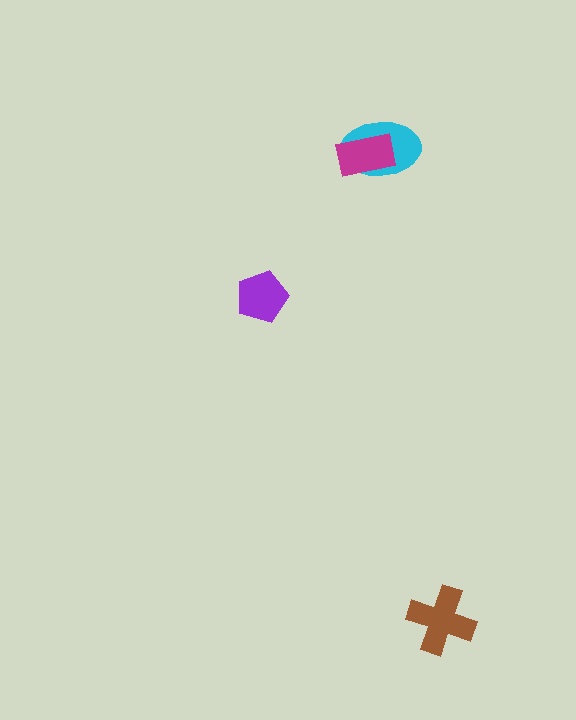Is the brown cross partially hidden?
No, no other shape covers it.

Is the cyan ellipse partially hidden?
Yes, it is partially covered by another shape.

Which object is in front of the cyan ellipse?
The magenta rectangle is in front of the cyan ellipse.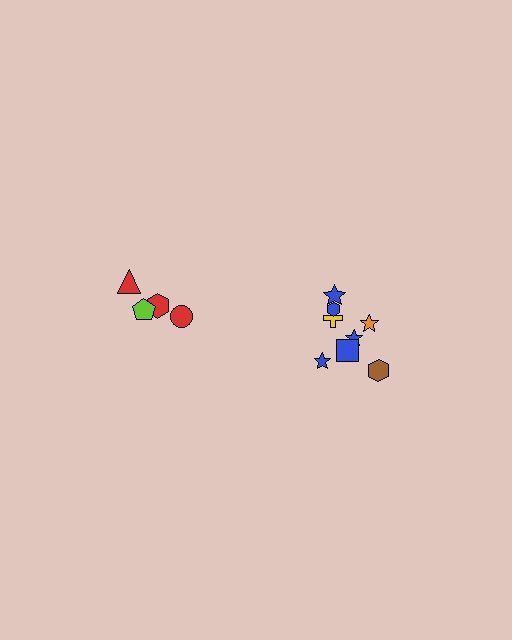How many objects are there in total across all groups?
There are 12 objects.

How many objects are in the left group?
There are 4 objects.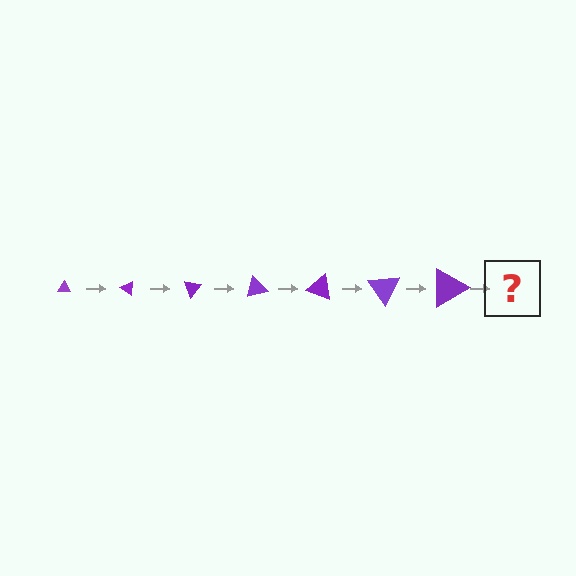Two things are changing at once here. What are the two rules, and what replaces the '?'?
The two rules are that the triangle grows larger each step and it rotates 35 degrees each step. The '?' should be a triangle, larger than the previous one and rotated 245 degrees from the start.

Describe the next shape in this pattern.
It should be a triangle, larger than the previous one and rotated 245 degrees from the start.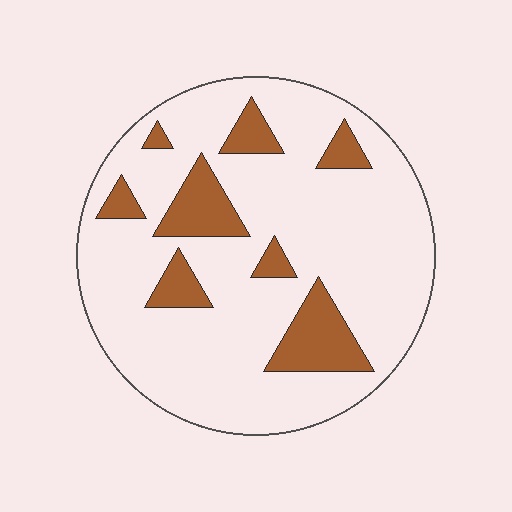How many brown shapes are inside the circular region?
8.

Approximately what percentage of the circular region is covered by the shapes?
Approximately 20%.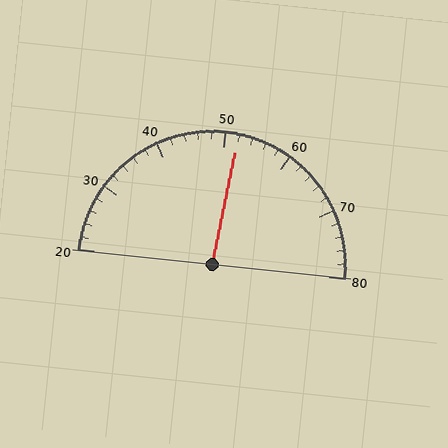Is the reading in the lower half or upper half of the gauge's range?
The reading is in the upper half of the range (20 to 80).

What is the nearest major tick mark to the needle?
The nearest major tick mark is 50.